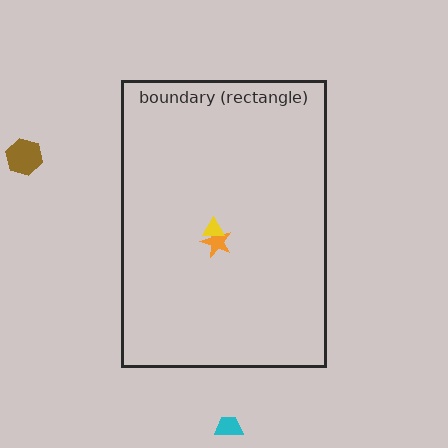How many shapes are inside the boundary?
2 inside, 2 outside.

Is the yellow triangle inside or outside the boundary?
Inside.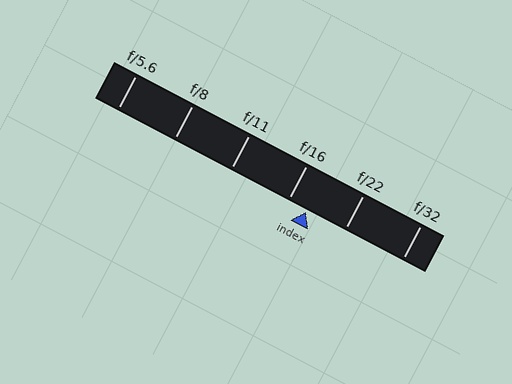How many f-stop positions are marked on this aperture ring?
There are 6 f-stop positions marked.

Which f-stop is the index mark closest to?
The index mark is closest to f/16.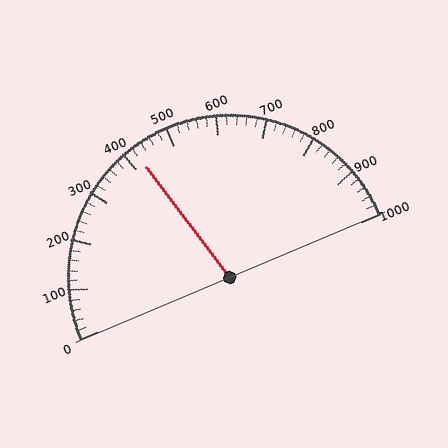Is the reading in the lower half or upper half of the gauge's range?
The reading is in the lower half of the range (0 to 1000).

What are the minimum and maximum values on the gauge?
The gauge ranges from 0 to 1000.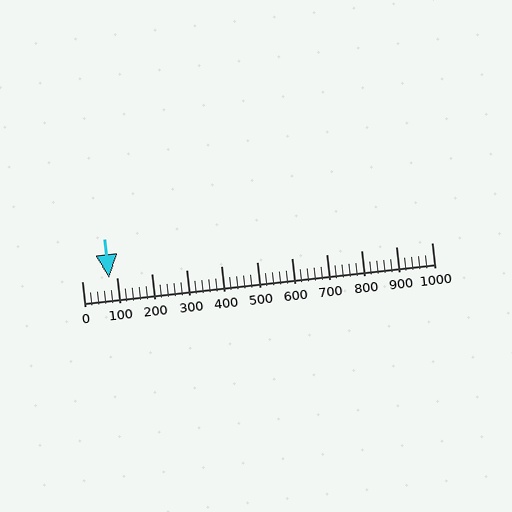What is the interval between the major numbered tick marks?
The major tick marks are spaced 100 units apart.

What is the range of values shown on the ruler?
The ruler shows values from 0 to 1000.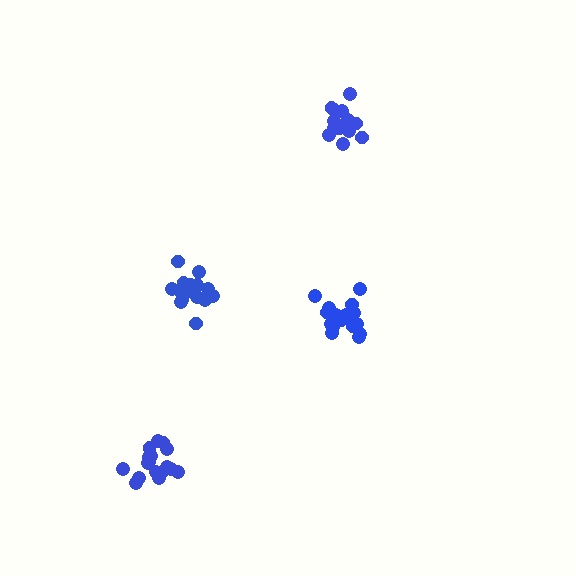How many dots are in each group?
Group 1: 17 dots, Group 2: 17 dots, Group 3: 15 dots, Group 4: 14 dots (63 total).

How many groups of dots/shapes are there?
There are 4 groups.